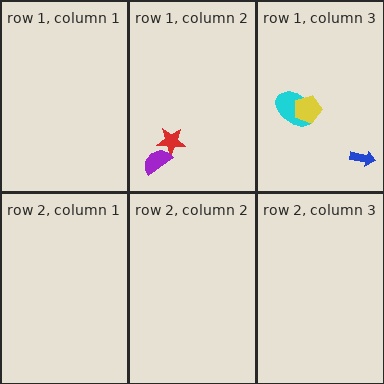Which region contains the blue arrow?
The row 1, column 3 region.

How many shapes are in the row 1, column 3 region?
3.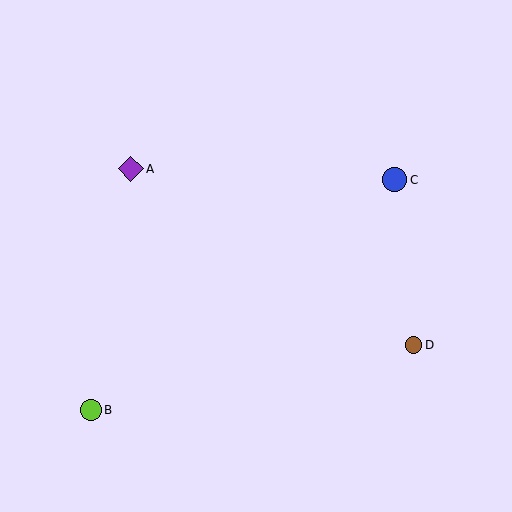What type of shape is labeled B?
Shape B is a lime circle.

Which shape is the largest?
The purple diamond (labeled A) is the largest.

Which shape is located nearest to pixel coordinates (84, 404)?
The lime circle (labeled B) at (91, 410) is nearest to that location.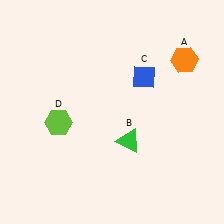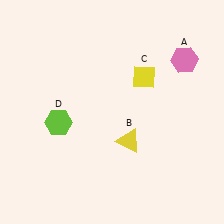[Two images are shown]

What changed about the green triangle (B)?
In Image 1, B is green. In Image 2, it changed to yellow.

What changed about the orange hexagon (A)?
In Image 1, A is orange. In Image 2, it changed to pink.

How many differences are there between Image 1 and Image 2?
There are 3 differences between the two images.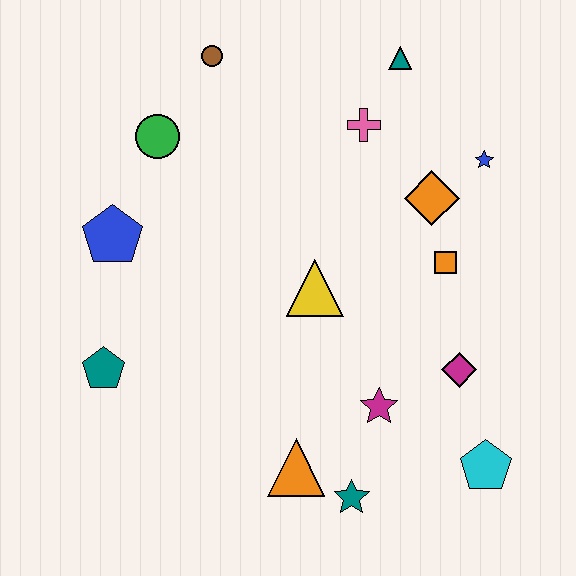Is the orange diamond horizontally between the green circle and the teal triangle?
No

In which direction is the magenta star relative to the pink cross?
The magenta star is below the pink cross.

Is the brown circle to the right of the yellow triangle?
No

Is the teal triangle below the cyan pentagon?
No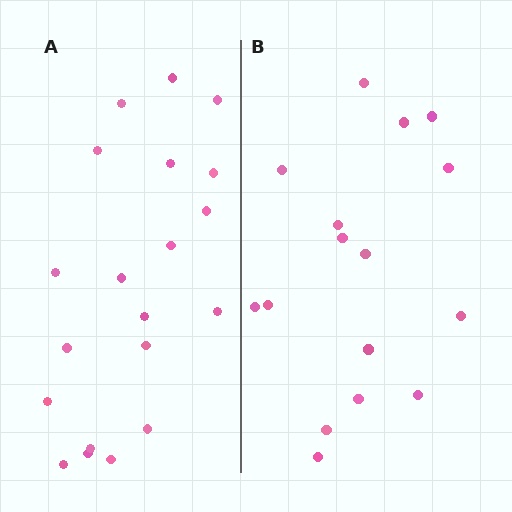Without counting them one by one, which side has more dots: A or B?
Region A (the left region) has more dots.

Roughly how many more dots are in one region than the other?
Region A has about 4 more dots than region B.